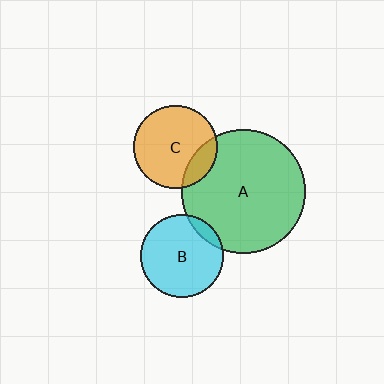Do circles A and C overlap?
Yes.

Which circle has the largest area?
Circle A (green).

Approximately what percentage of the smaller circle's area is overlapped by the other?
Approximately 20%.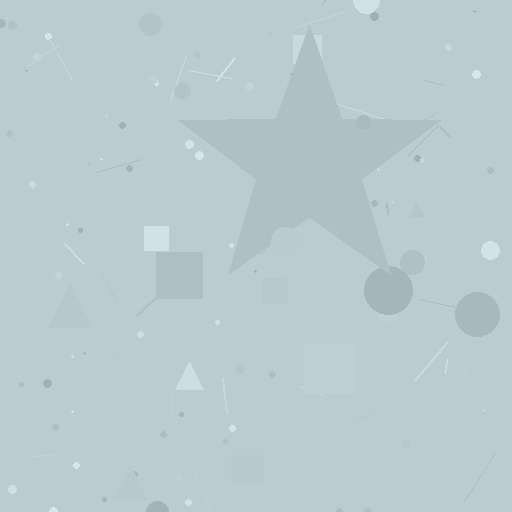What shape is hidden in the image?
A star is hidden in the image.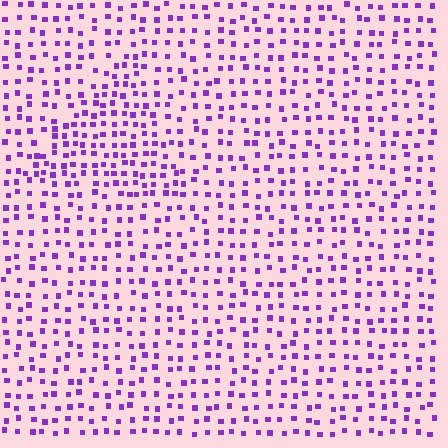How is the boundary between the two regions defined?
The boundary is defined by a change in element density (approximately 1.6x ratio). All elements are the same color, size, and shape.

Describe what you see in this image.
The image contains small purple elements arranged at two different densities. A triangle-shaped region is visible where the elements are more densely packed than the surrounding area.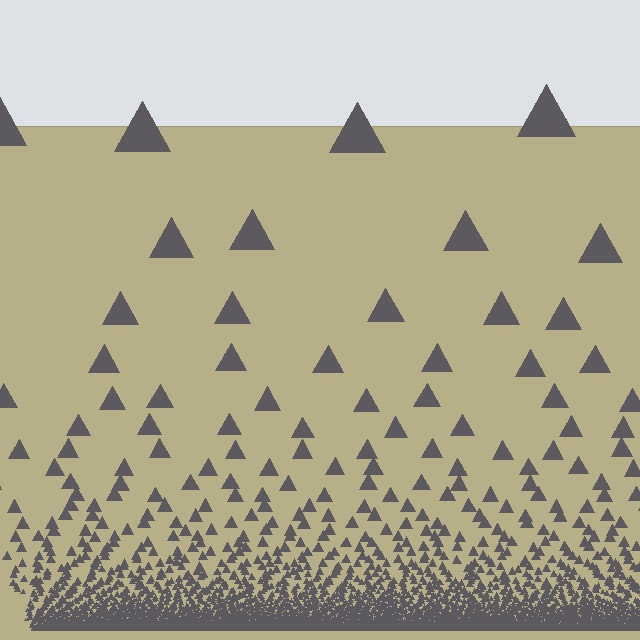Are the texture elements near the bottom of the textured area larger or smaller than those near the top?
Smaller. The gradient is inverted — elements near the bottom are smaller and denser.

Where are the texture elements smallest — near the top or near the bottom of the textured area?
Near the bottom.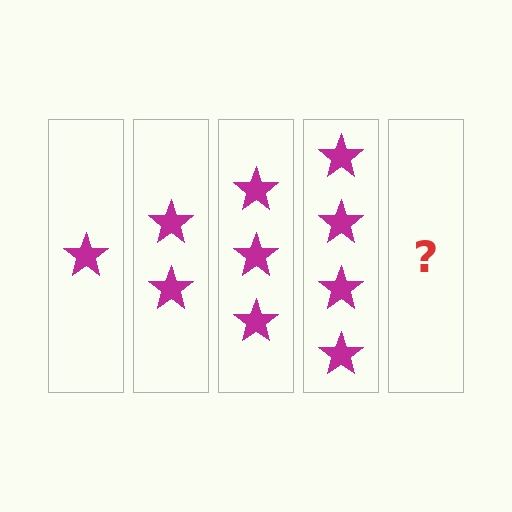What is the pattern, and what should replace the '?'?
The pattern is that each step adds one more star. The '?' should be 5 stars.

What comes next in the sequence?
The next element should be 5 stars.